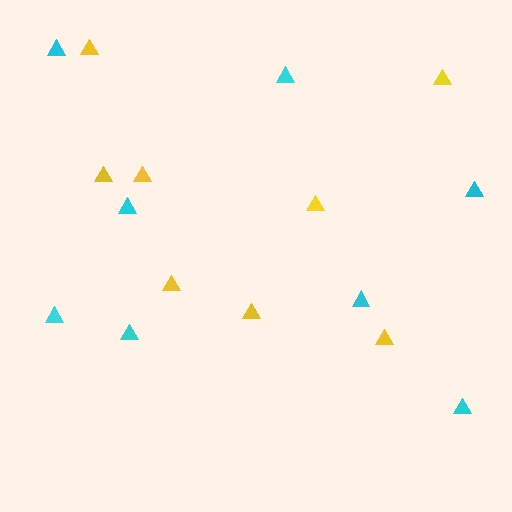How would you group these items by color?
There are 2 groups: one group of yellow triangles (8) and one group of cyan triangles (8).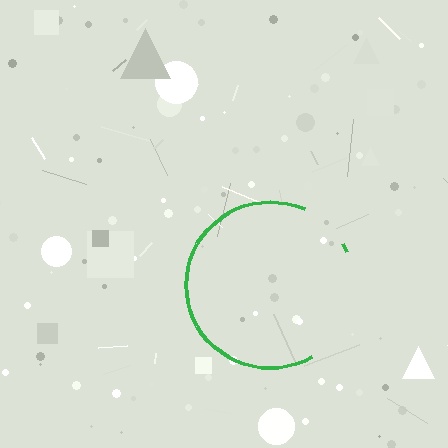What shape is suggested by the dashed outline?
The dashed outline suggests a circle.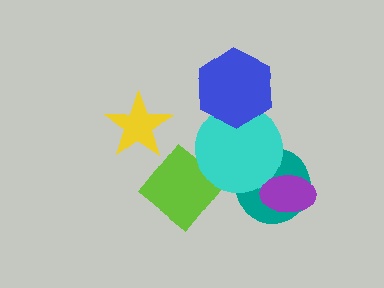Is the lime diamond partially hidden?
Yes, it is partially covered by another shape.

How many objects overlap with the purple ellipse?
1 object overlaps with the purple ellipse.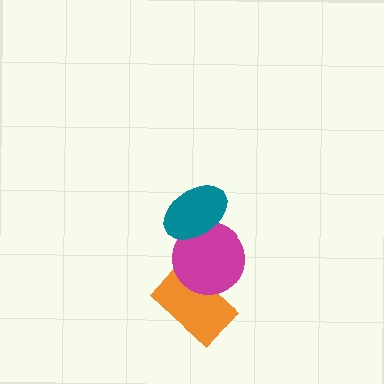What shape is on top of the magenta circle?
The teal ellipse is on top of the magenta circle.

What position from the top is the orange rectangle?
The orange rectangle is 3rd from the top.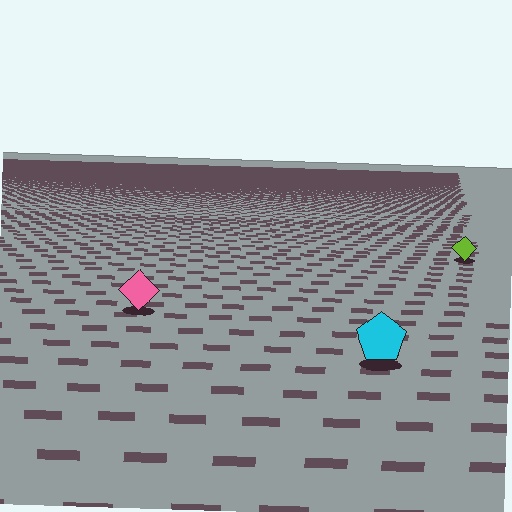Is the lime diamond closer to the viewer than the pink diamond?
No. The pink diamond is closer — you can tell from the texture gradient: the ground texture is coarser near it.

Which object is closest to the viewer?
The cyan pentagon is closest. The texture marks near it are larger and more spread out.